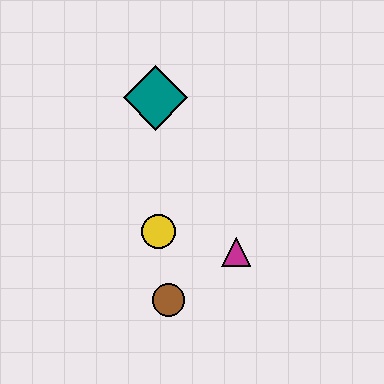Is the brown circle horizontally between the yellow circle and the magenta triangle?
Yes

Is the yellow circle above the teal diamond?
No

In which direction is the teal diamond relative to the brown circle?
The teal diamond is above the brown circle.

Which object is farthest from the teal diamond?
The brown circle is farthest from the teal diamond.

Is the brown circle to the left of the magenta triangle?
Yes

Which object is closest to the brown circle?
The yellow circle is closest to the brown circle.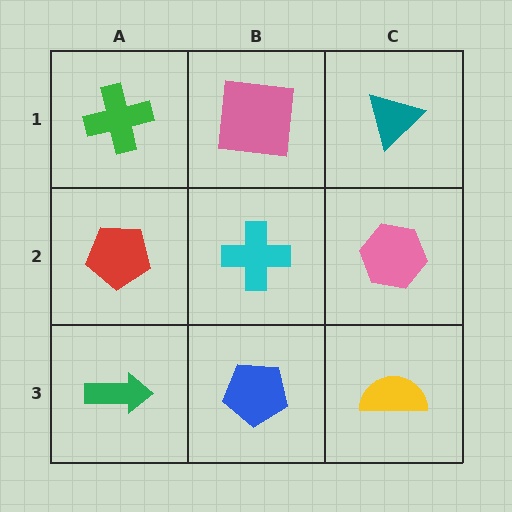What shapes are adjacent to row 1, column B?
A cyan cross (row 2, column B), a green cross (row 1, column A), a teal triangle (row 1, column C).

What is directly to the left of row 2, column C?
A cyan cross.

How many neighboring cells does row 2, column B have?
4.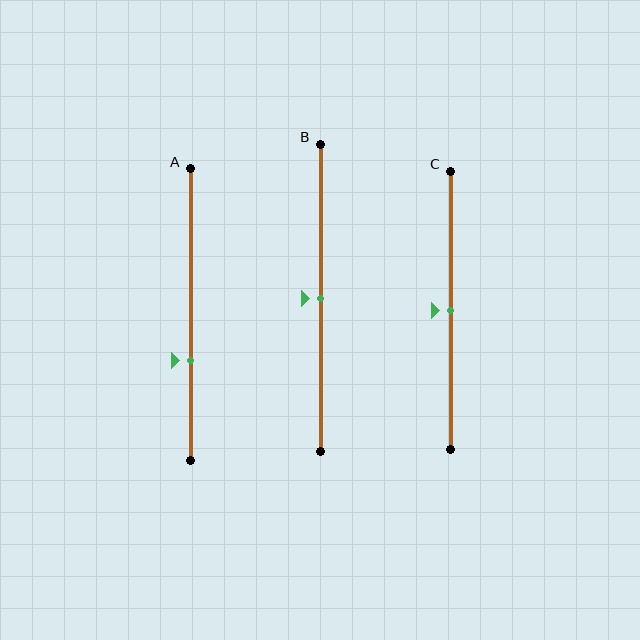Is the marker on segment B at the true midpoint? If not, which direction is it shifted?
Yes, the marker on segment B is at the true midpoint.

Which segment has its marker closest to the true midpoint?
Segment B has its marker closest to the true midpoint.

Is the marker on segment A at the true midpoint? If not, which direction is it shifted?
No, the marker on segment A is shifted downward by about 16% of the segment length.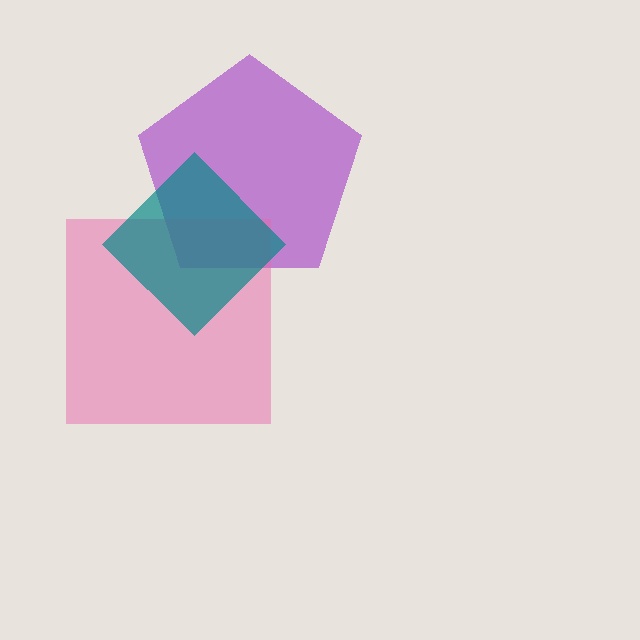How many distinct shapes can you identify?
There are 3 distinct shapes: a purple pentagon, a pink square, a teal diamond.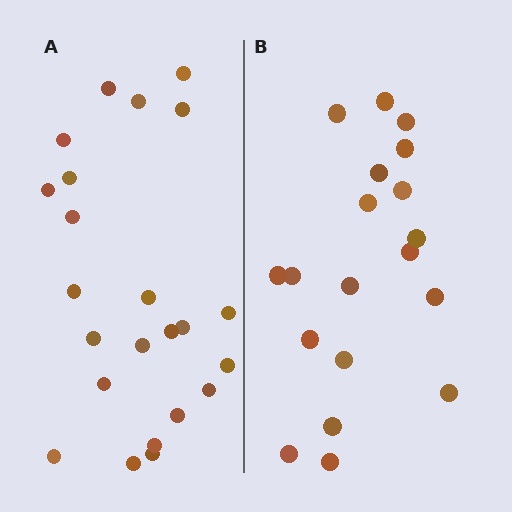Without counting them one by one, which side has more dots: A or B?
Region A (the left region) has more dots.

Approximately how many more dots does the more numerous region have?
Region A has about 4 more dots than region B.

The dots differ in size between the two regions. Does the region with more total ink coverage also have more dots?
No. Region B has more total ink coverage because its dots are larger, but region A actually contains more individual dots. Total area can be misleading — the number of items is what matters here.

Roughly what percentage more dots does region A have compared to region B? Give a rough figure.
About 20% more.